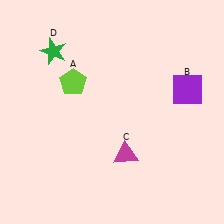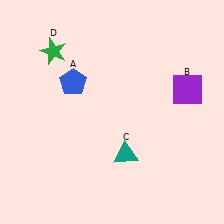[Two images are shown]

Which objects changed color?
A changed from lime to blue. C changed from magenta to teal.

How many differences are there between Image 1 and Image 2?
There are 2 differences between the two images.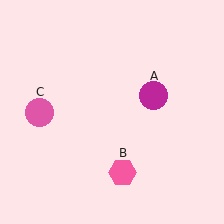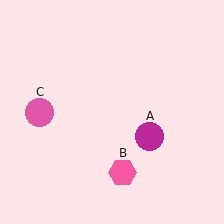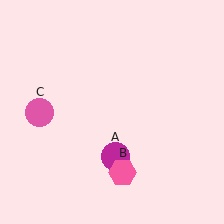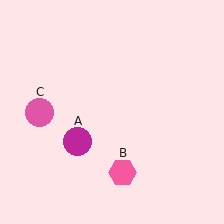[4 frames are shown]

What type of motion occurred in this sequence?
The magenta circle (object A) rotated clockwise around the center of the scene.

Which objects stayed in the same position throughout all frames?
Pink hexagon (object B) and pink circle (object C) remained stationary.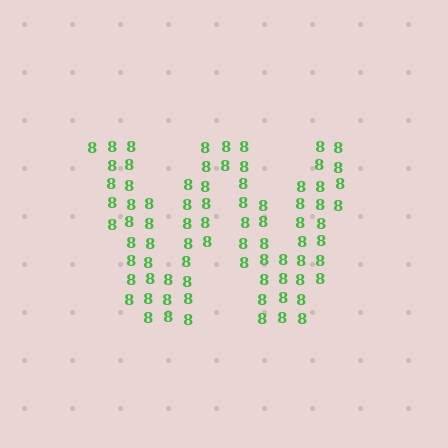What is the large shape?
The large shape is the letter W.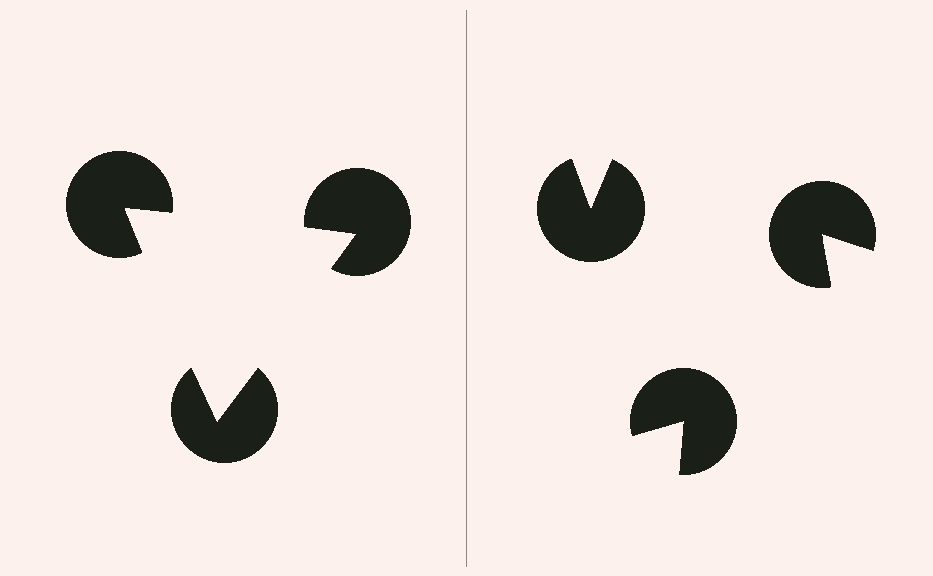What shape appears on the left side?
An illusory triangle.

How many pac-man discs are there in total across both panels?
6 — 3 on each side.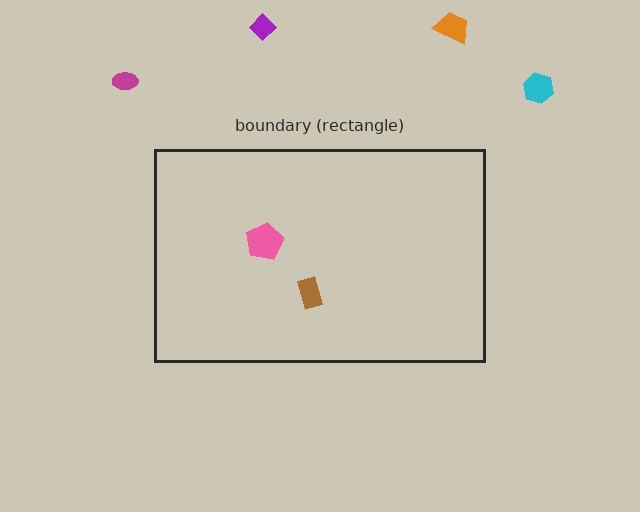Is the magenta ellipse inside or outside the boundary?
Outside.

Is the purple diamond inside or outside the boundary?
Outside.